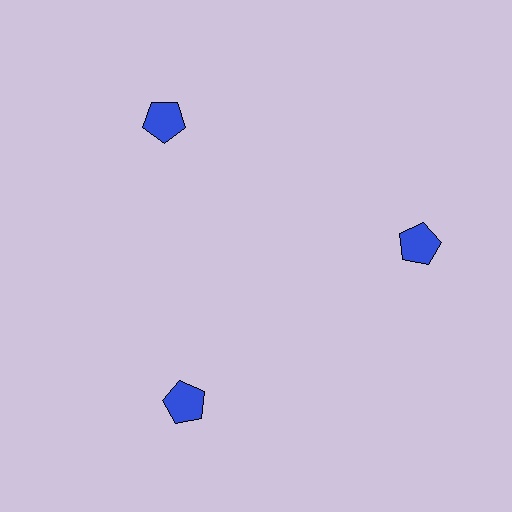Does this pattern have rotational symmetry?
Yes, this pattern has 3-fold rotational symmetry. It looks the same after rotating 120 degrees around the center.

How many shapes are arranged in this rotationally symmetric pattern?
There are 3 shapes, arranged in 3 groups of 1.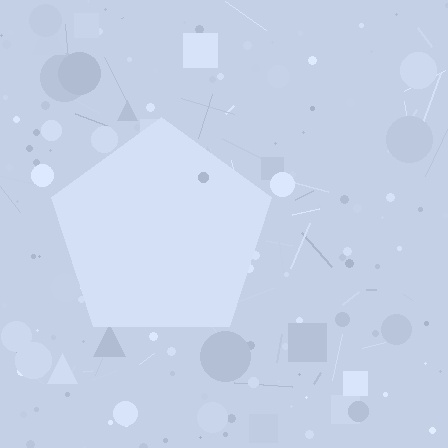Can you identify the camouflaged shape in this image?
The camouflaged shape is a pentagon.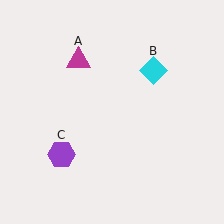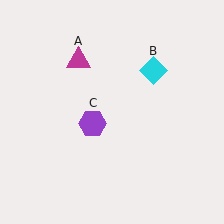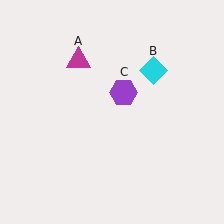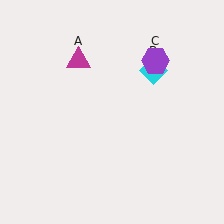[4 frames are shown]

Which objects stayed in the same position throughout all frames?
Magenta triangle (object A) and cyan diamond (object B) remained stationary.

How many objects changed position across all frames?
1 object changed position: purple hexagon (object C).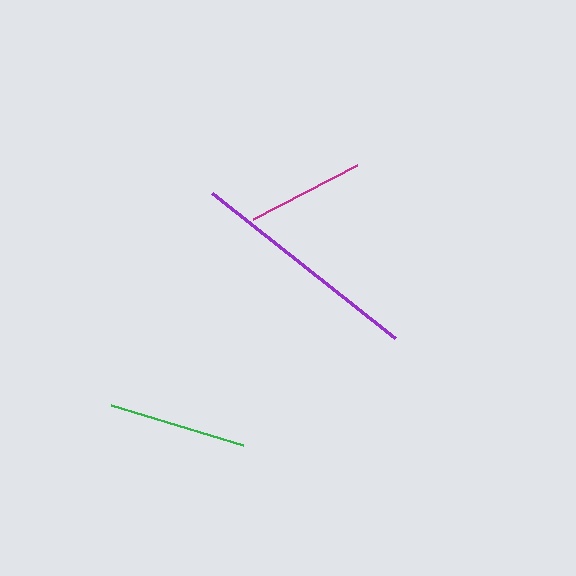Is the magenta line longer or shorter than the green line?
The green line is longer than the magenta line.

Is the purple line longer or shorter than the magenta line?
The purple line is longer than the magenta line.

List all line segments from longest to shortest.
From longest to shortest: purple, green, magenta.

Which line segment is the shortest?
The magenta line is the shortest at approximately 117 pixels.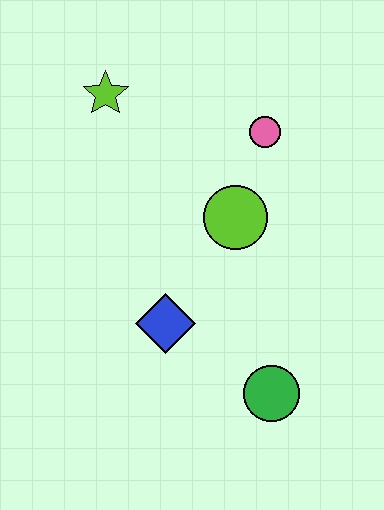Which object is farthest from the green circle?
The lime star is farthest from the green circle.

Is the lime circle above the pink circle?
No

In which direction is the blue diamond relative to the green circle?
The blue diamond is to the left of the green circle.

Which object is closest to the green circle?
The blue diamond is closest to the green circle.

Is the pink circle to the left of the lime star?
No